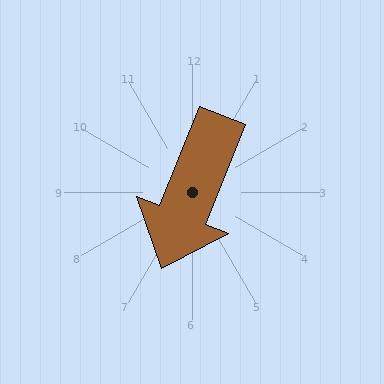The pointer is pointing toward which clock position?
Roughly 7 o'clock.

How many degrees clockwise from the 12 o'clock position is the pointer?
Approximately 202 degrees.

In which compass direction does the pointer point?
South.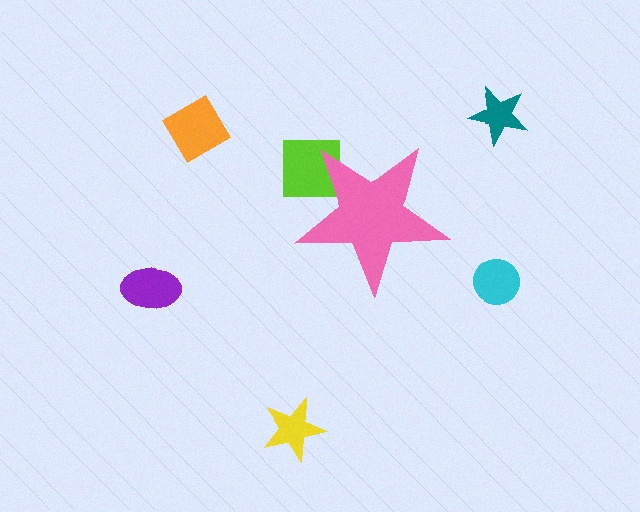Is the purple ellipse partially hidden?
No, the purple ellipse is fully visible.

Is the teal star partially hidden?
No, the teal star is fully visible.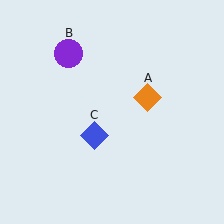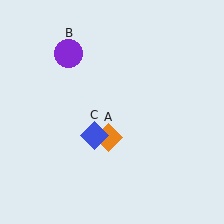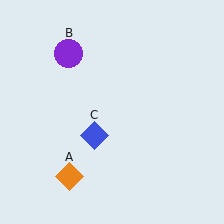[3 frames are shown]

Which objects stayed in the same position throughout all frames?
Purple circle (object B) and blue diamond (object C) remained stationary.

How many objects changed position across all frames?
1 object changed position: orange diamond (object A).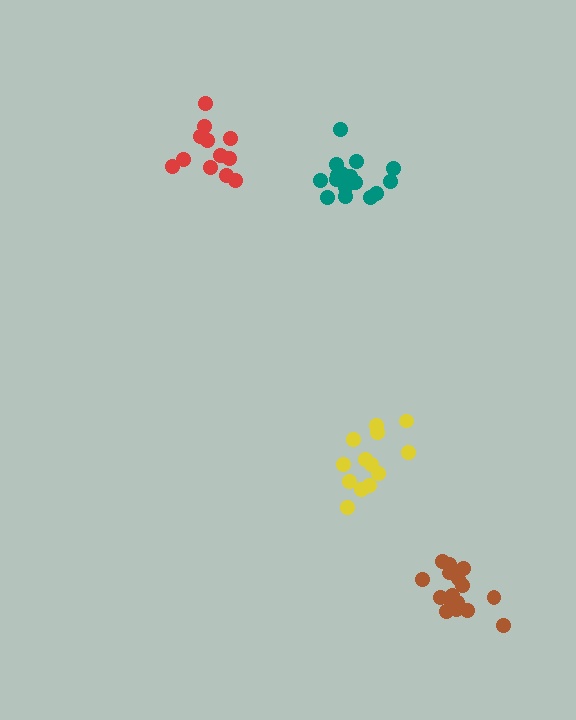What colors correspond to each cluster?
The clusters are colored: yellow, brown, teal, red.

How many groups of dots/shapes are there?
There are 4 groups.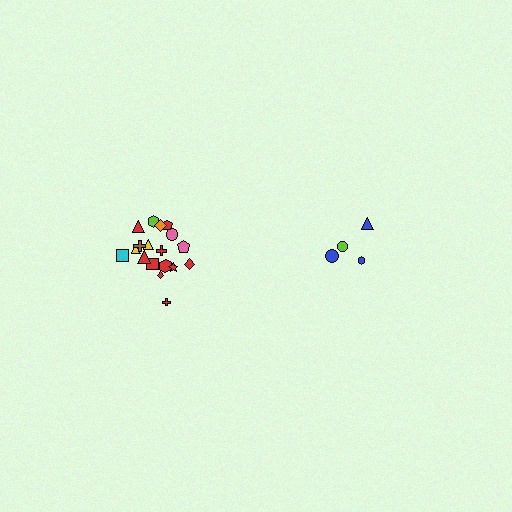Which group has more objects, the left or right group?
The left group.